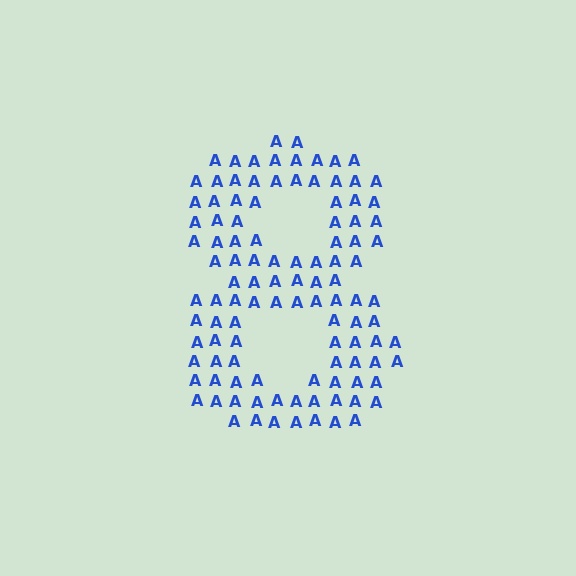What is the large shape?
The large shape is the digit 8.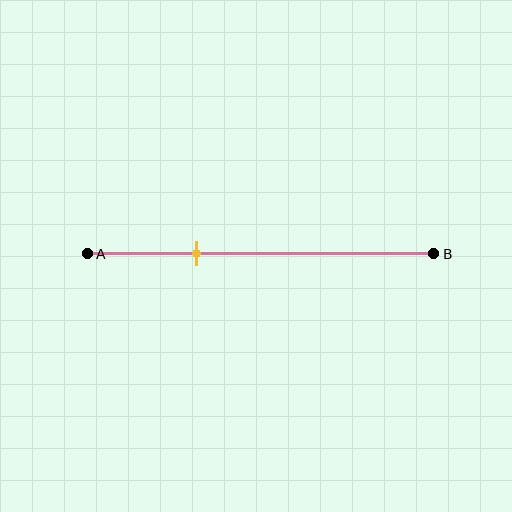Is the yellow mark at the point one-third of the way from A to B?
Yes, the mark is approximately at the one-third point.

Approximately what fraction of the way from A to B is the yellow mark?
The yellow mark is approximately 30% of the way from A to B.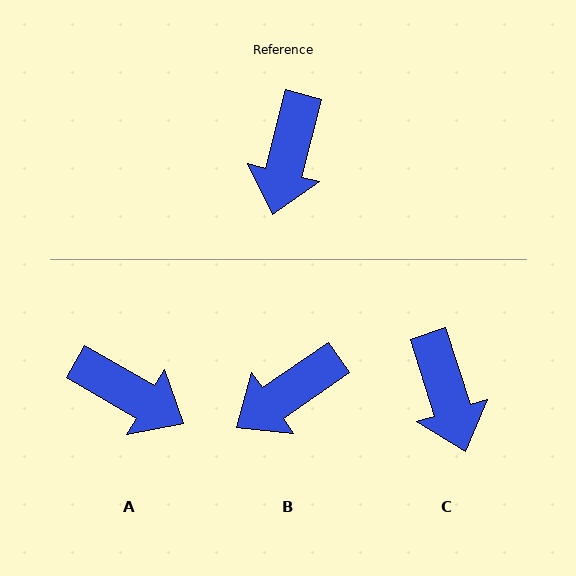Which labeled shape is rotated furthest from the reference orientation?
A, about 74 degrees away.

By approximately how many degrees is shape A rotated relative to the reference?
Approximately 74 degrees counter-clockwise.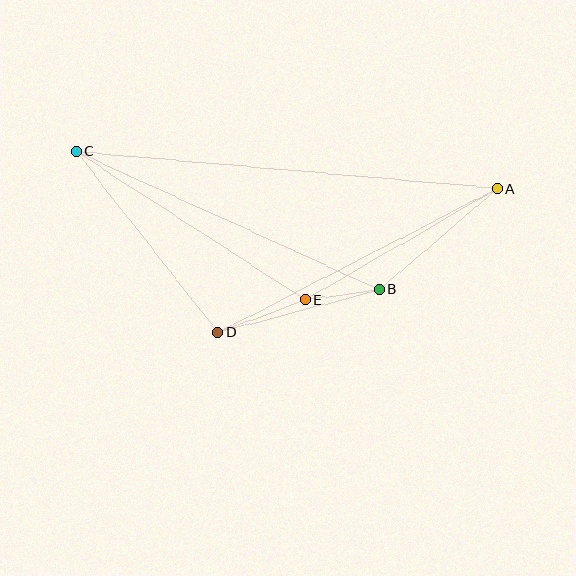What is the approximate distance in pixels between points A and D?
The distance between A and D is approximately 314 pixels.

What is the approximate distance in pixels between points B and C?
The distance between B and C is approximately 333 pixels.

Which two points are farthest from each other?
Points A and C are farthest from each other.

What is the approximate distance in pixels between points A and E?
The distance between A and E is approximately 222 pixels.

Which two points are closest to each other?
Points B and E are closest to each other.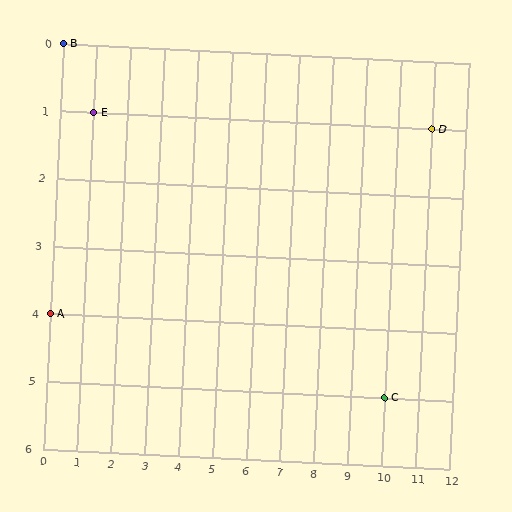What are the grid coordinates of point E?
Point E is at grid coordinates (1, 1).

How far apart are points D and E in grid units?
Points D and E are 10 columns apart.